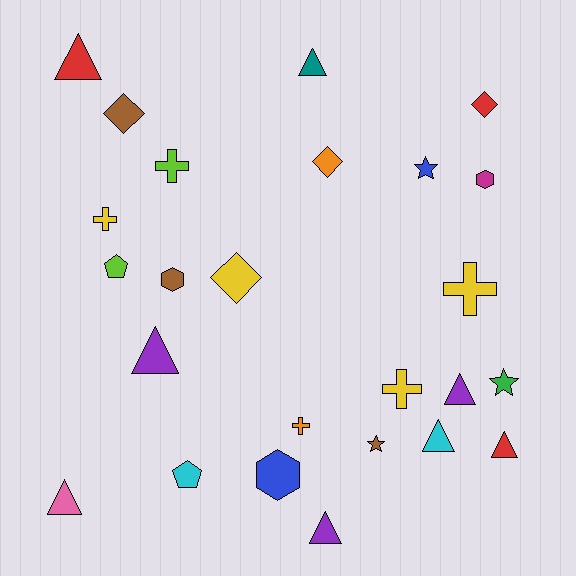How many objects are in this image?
There are 25 objects.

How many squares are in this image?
There are no squares.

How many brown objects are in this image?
There are 3 brown objects.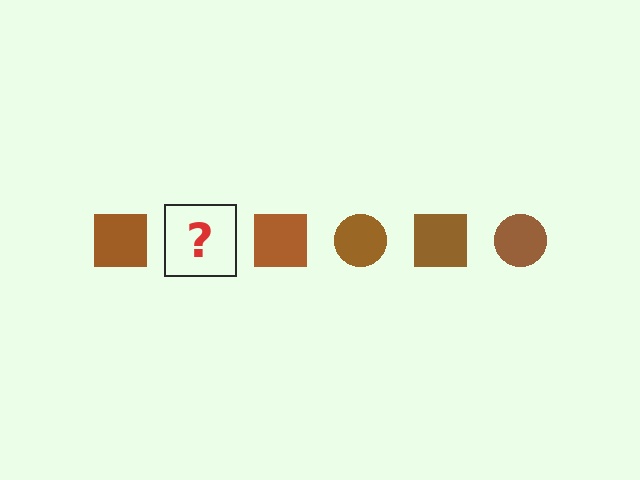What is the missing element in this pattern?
The missing element is a brown circle.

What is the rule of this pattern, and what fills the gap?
The rule is that the pattern cycles through square, circle shapes in brown. The gap should be filled with a brown circle.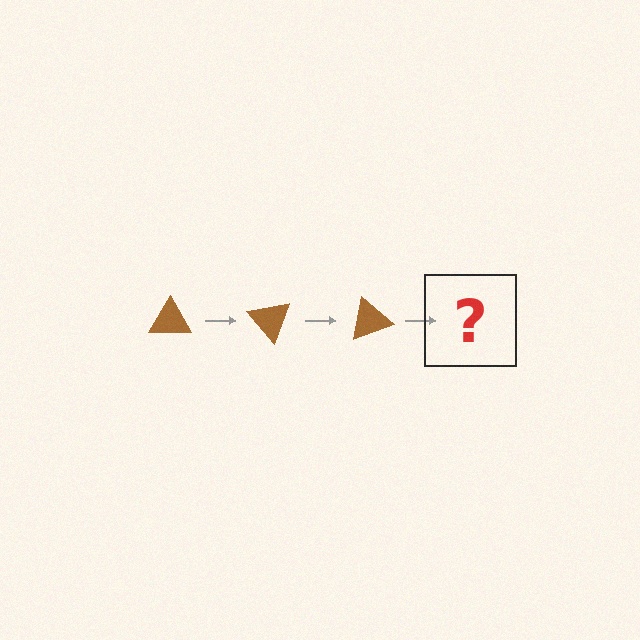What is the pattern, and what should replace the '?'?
The pattern is that the triangle rotates 50 degrees each step. The '?' should be a brown triangle rotated 150 degrees.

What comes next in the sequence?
The next element should be a brown triangle rotated 150 degrees.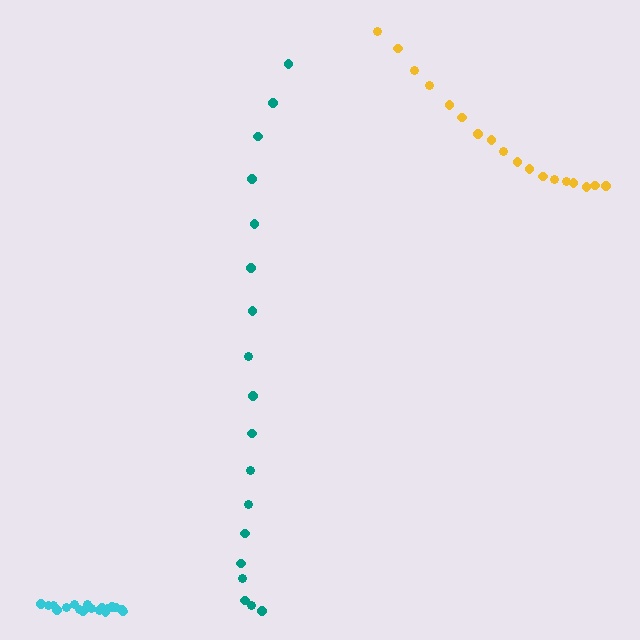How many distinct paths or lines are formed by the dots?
There are 3 distinct paths.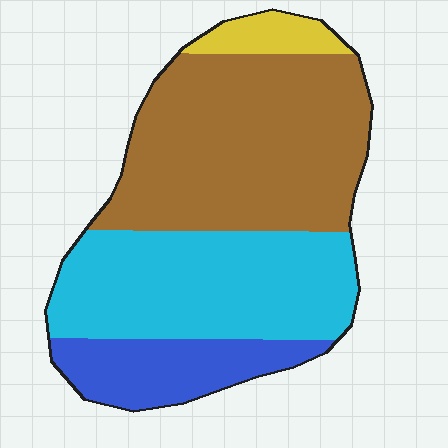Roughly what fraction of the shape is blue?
Blue covers about 15% of the shape.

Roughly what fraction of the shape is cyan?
Cyan covers roughly 35% of the shape.